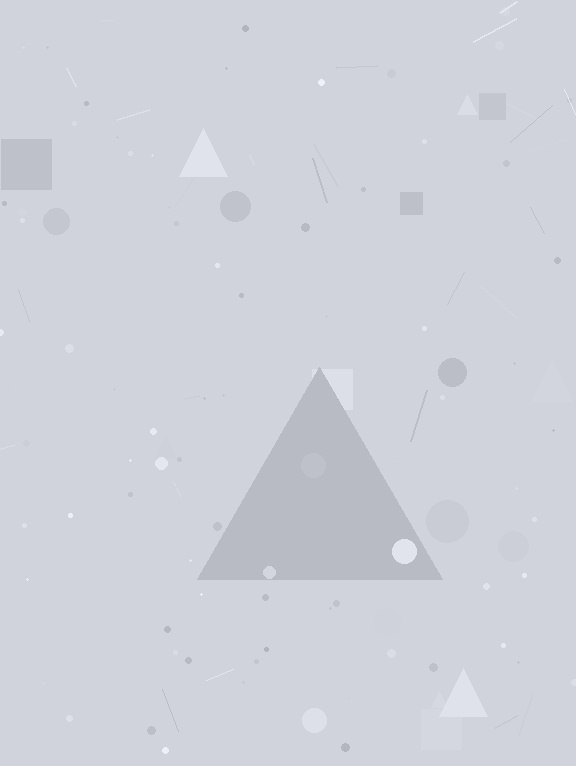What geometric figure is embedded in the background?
A triangle is embedded in the background.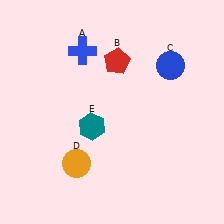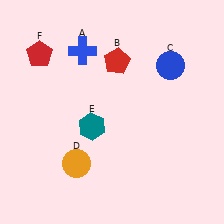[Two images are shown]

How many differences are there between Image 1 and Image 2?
There is 1 difference between the two images.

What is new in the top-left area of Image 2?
A red pentagon (F) was added in the top-left area of Image 2.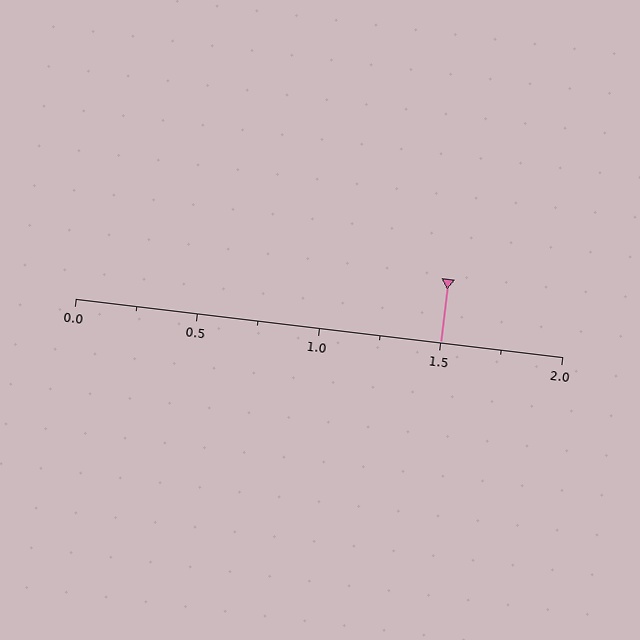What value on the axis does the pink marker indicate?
The marker indicates approximately 1.5.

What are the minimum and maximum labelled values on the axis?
The axis runs from 0.0 to 2.0.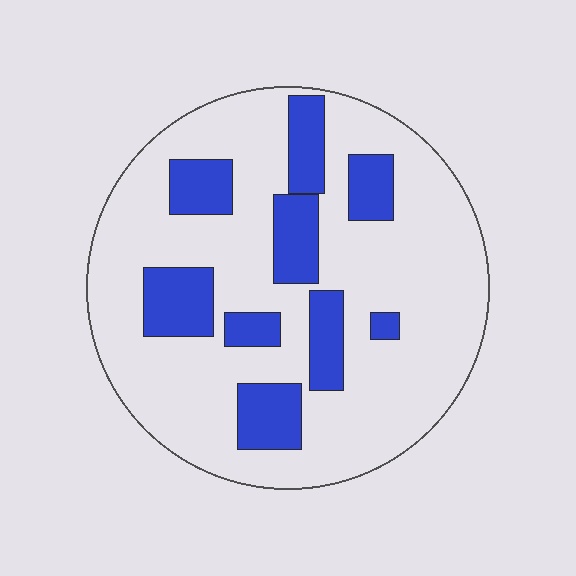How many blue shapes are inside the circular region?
9.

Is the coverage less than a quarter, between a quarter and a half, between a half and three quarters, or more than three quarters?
Less than a quarter.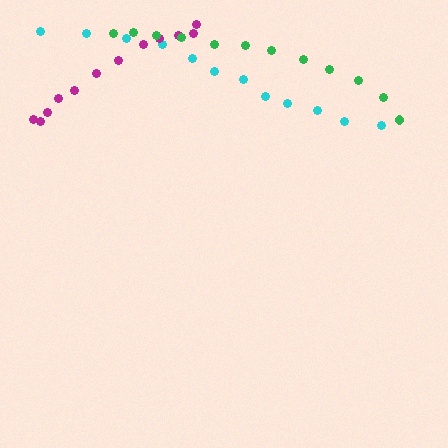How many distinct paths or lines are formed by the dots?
There are 3 distinct paths.